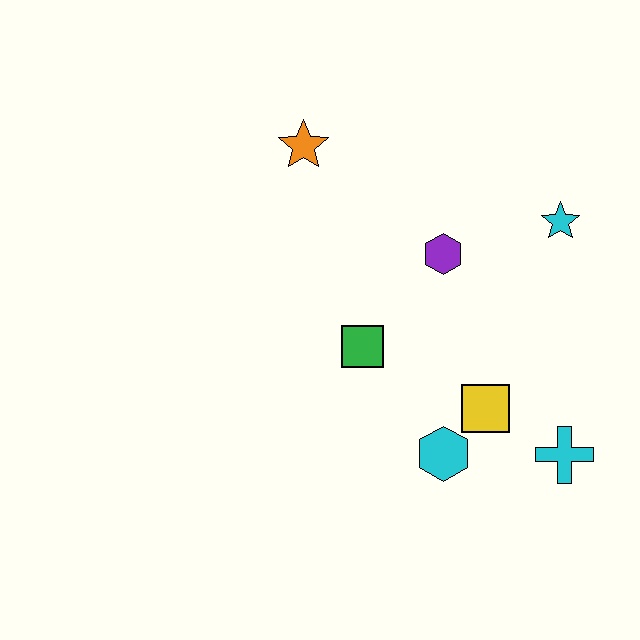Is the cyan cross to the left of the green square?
No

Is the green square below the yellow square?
No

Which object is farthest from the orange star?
The cyan cross is farthest from the orange star.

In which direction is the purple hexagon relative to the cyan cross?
The purple hexagon is above the cyan cross.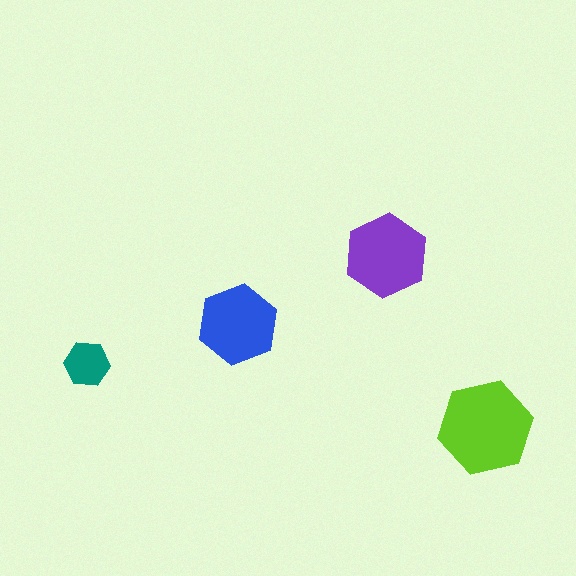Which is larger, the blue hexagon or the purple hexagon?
The purple one.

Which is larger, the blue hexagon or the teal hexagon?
The blue one.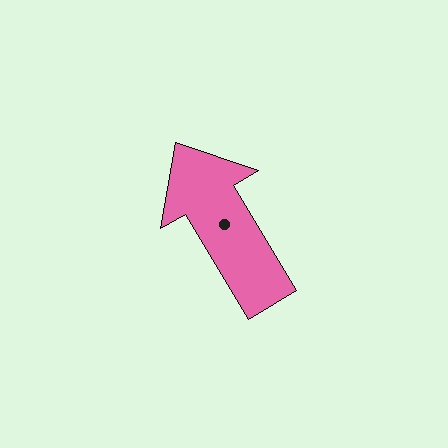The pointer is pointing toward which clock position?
Roughly 11 o'clock.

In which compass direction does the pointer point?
Northwest.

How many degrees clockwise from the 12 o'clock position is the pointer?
Approximately 329 degrees.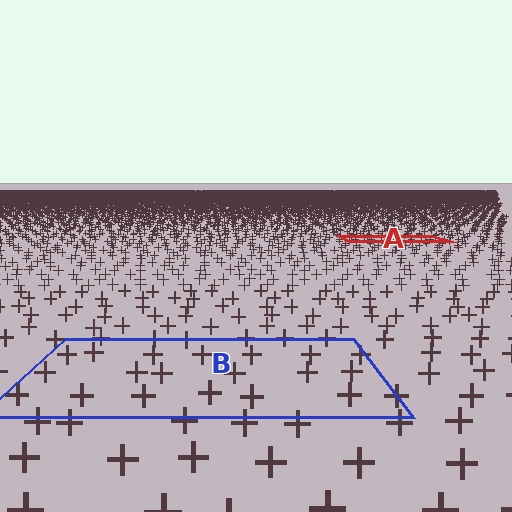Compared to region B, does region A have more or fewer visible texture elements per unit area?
Region A has more texture elements per unit area — they are packed more densely because it is farther away.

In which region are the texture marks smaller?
The texture marks are smaller in region A, because it is farther away.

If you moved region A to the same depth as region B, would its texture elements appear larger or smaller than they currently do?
They would appear larger. At a closer depth, the same texture elements are projected at a bigger on-screen size.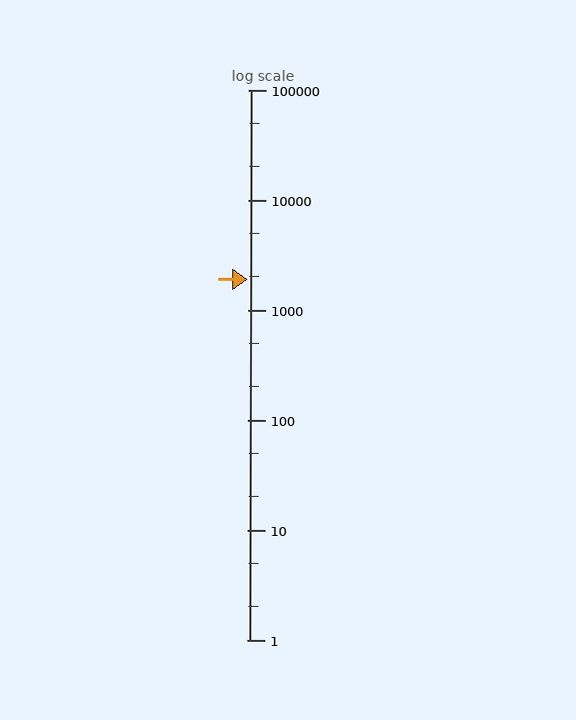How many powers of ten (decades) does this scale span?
The scale spans 5 decades, from 1 to 100000.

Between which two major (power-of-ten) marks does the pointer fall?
The pointer is between 1000 and 10000.